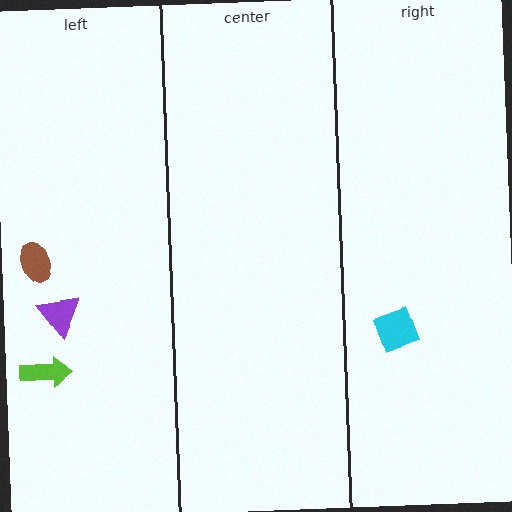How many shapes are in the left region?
3.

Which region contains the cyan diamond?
The right region.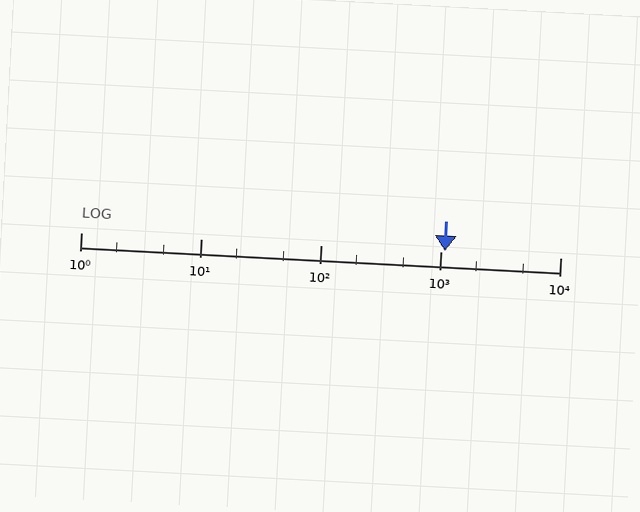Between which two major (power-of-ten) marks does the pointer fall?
The pointer is between 1000 and 10000.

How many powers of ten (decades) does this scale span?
The scale spans 4 decades, from 1 to 10000.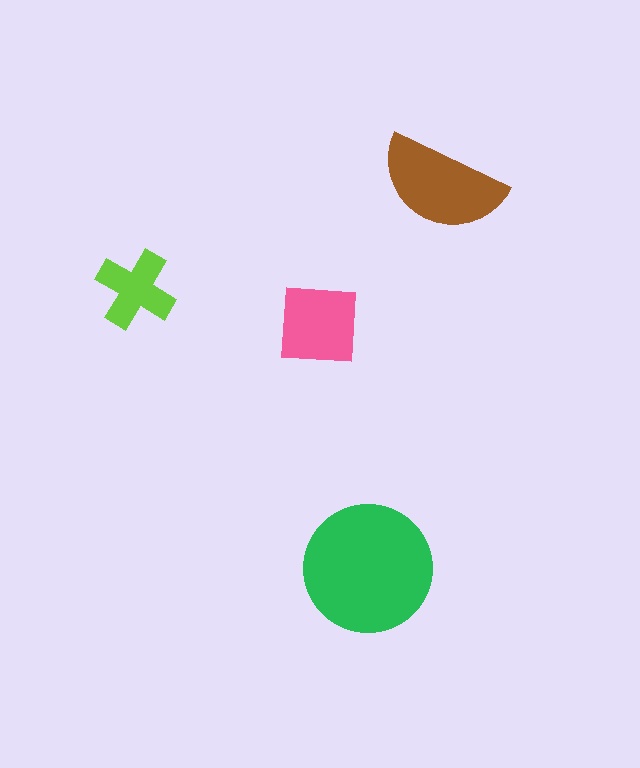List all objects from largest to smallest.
The green circle, the brown semicircle, the pink square, the lime cross.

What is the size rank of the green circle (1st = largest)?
1st.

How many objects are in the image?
There are 4 objects in the image.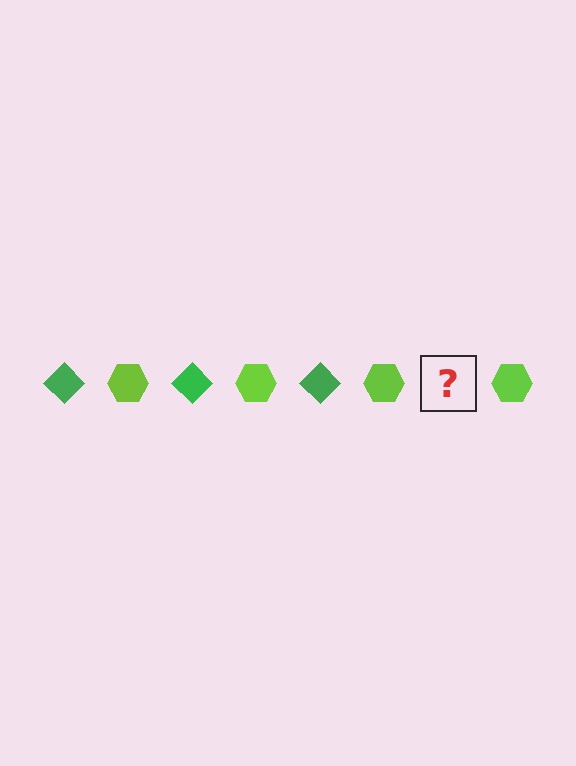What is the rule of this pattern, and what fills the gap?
The rule is that the pattern alternates between green diamond and lime hexagon. The gap should be filled with a green diamond.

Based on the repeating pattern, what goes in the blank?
The blank should be a green diamond.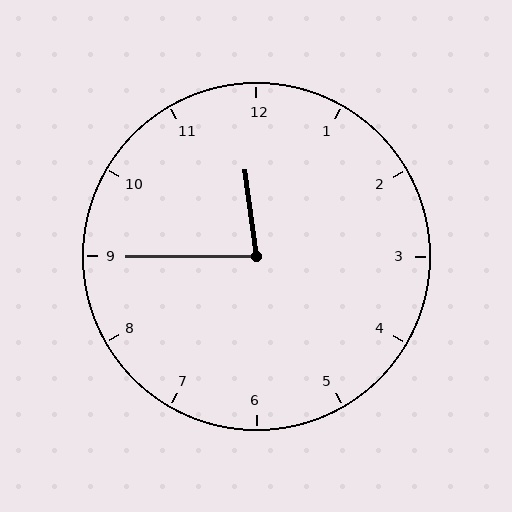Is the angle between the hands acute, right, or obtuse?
It is acute.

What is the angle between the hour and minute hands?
Approximately 82 degrees.